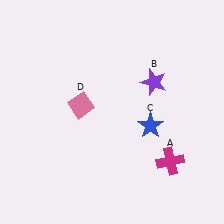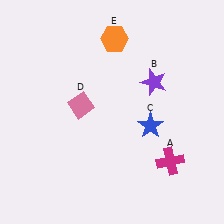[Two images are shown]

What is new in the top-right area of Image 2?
An orange hexagon (E) was added in the top-right area of Image 2.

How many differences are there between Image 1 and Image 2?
There is 1 difference between the two images.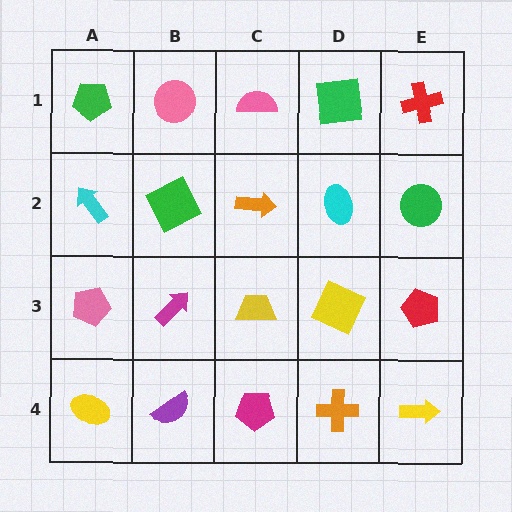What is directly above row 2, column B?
A pink circle.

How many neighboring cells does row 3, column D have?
4.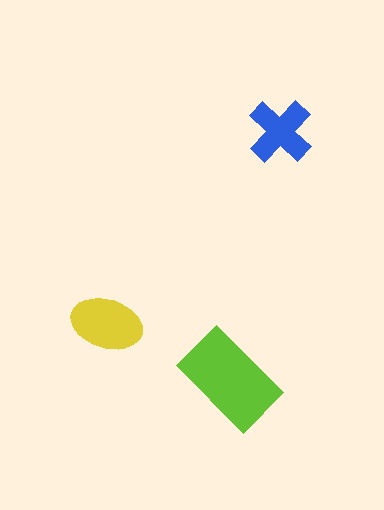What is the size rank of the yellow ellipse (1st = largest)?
2nd.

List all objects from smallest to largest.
The blue cross, the yellow ellipse, the lime rectangle.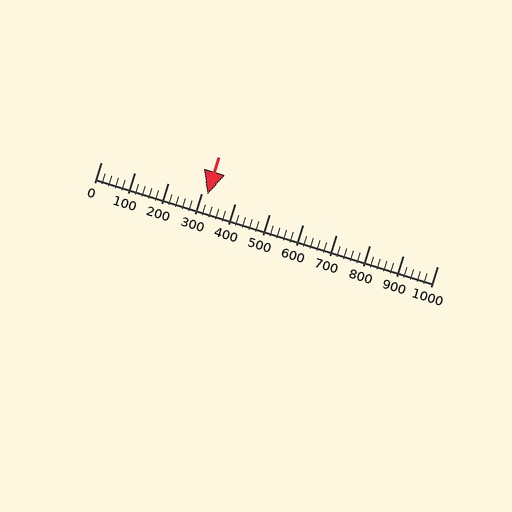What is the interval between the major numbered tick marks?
The major tick marks are spaced 100 units apart.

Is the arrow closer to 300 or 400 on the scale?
The arrow is closer to 300.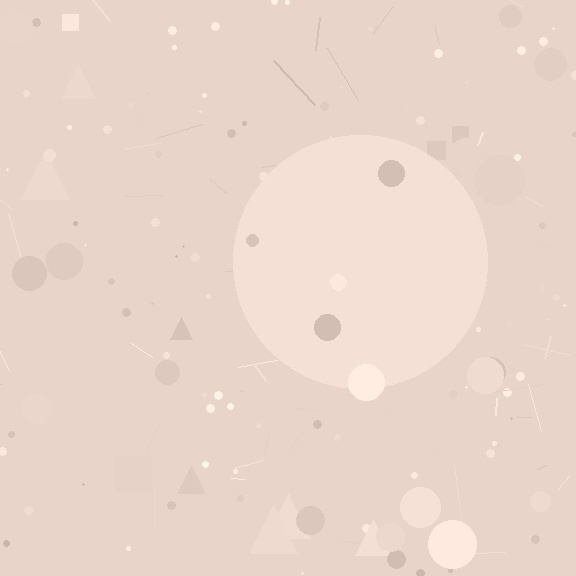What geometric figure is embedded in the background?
A circle is embedded in the background.